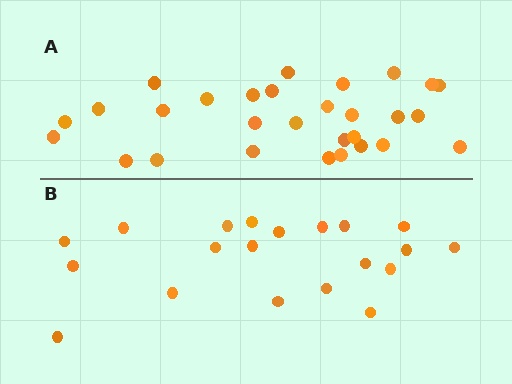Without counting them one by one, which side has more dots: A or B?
Region A (the top region) has more dots.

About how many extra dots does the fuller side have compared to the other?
Region A has roughly 8 or so more dots than region B.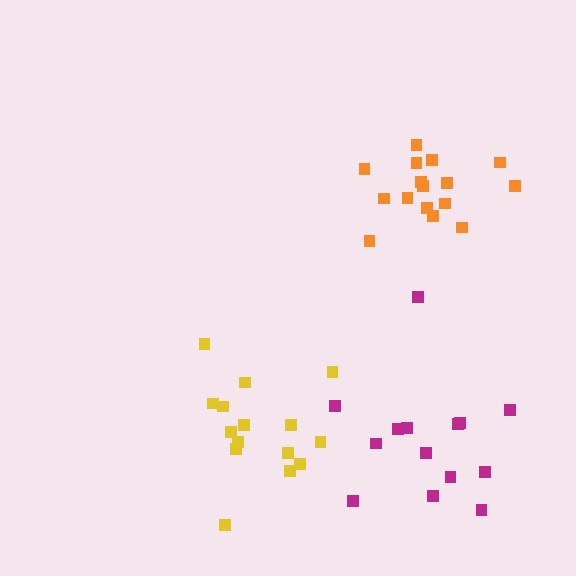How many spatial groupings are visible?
There are 3 spatial groupings.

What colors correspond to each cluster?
The clusters are colored: orange, magenta, yellow.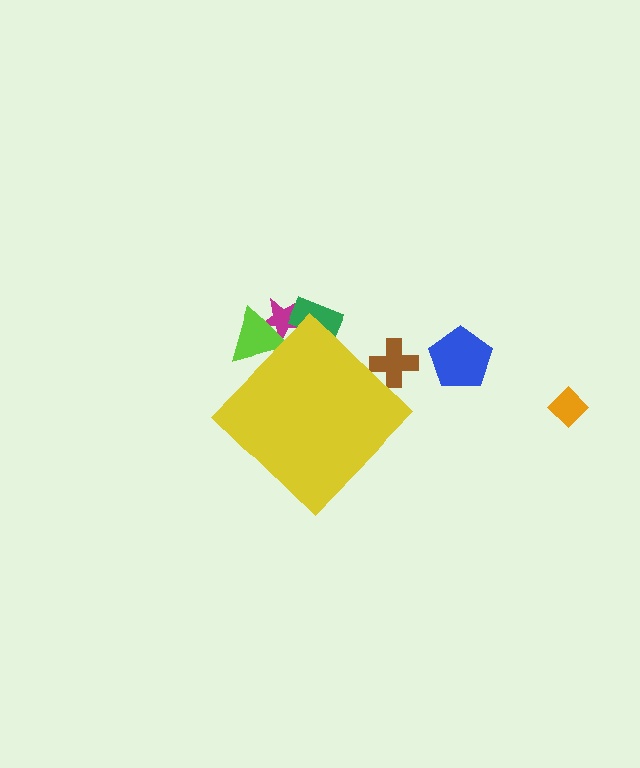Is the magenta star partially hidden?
Yes, the magenta star is partially hidden behind the yellow diamond.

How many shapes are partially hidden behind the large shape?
4 shapes are partially hidden.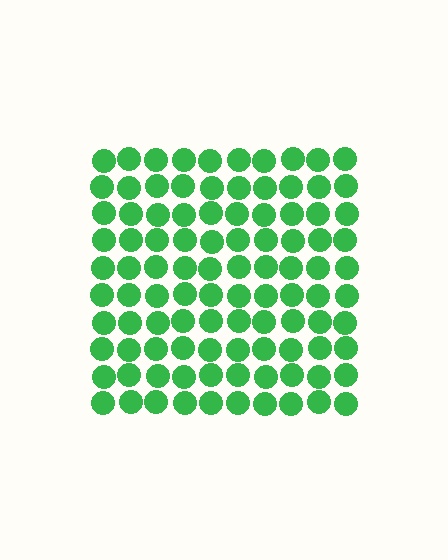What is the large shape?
The large shape is a square.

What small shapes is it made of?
It is made of small circles.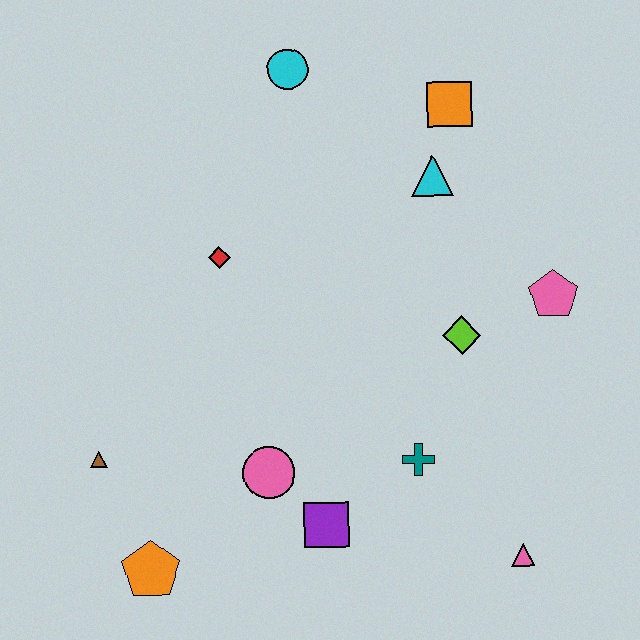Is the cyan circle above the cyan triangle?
Yes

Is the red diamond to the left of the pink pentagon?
Yes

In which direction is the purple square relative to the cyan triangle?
The purple square is below the cyan triangle.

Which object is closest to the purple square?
The pink circle is closest to the purple square.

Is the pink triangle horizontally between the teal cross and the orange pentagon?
No